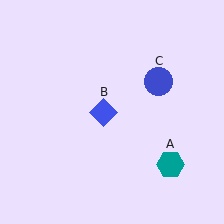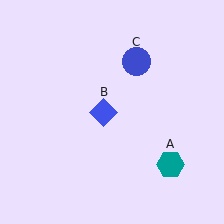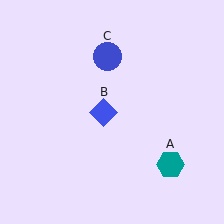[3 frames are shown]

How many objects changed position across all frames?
1 object changed position: blue circle (object C).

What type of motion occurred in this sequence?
The blue circle (object C) rotated counterclockwise around the center of the scene.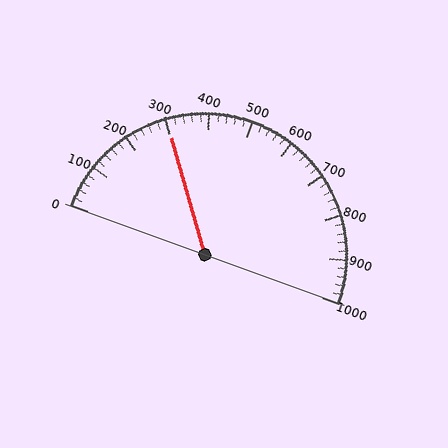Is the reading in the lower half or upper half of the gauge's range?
The reading is in the lower half of the range (0 to 1000).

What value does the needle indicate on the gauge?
The needle indicates approximately 300.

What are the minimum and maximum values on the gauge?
The gauge ranges from 0 to 1000.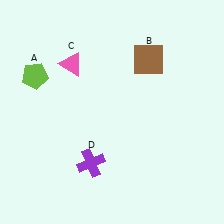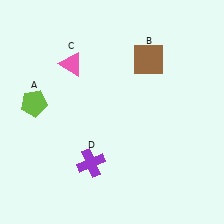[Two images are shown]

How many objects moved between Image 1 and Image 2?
1 object moved between the two images.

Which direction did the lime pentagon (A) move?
The lime pentagon (A) moved down.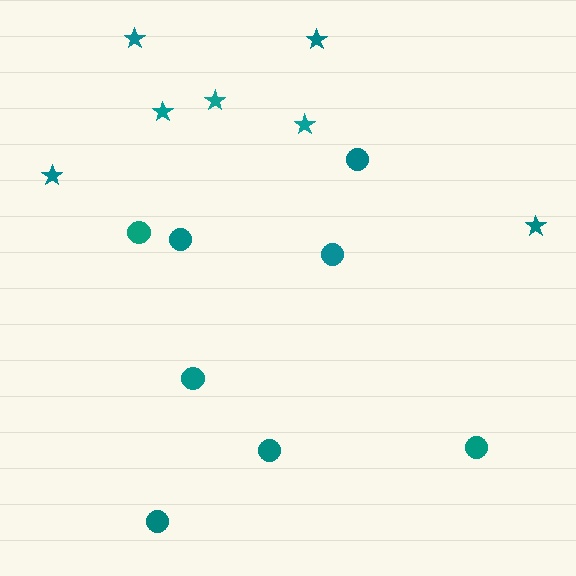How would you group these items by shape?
There are 2 groups: one group of stars (7) and one group of circles (8).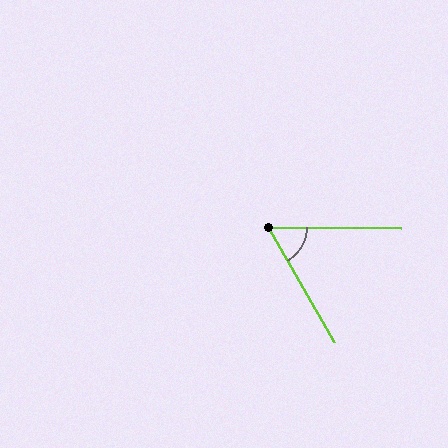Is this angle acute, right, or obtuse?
It is acute.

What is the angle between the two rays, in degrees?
Approximately 59 degrees.